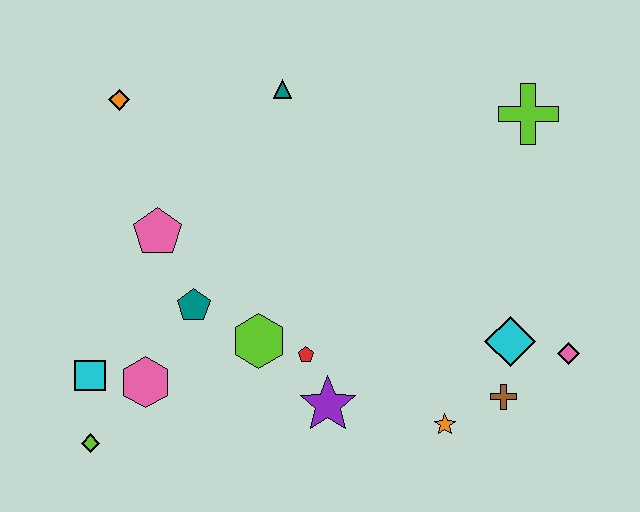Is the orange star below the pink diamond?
Yes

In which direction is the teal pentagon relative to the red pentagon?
The teal pentagon is to the left of the red pentagon.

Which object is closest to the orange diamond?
The pink pentagon is closest to the orange diamond.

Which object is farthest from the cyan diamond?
The orange diamond is farthest from the cyan diamond.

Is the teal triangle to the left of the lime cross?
Yes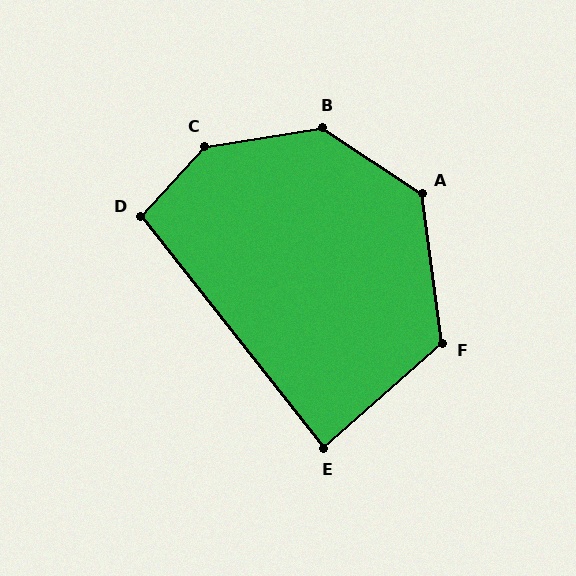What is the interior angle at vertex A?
Approximately 131 degrees (obtuse).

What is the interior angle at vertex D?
Approximately 99 degrees (obtuse).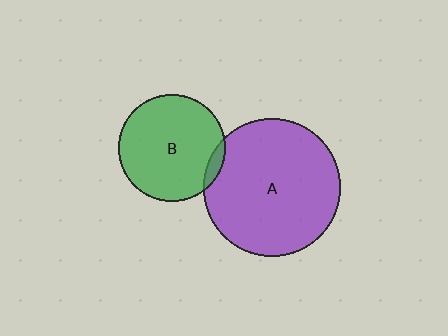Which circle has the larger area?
Circle A (purple).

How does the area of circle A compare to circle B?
Approximately 1.6 times.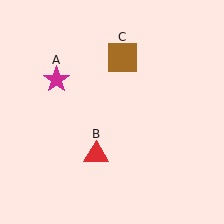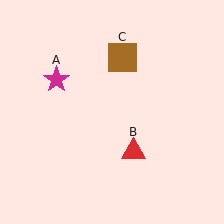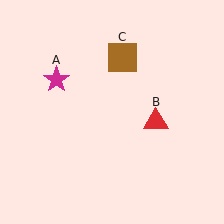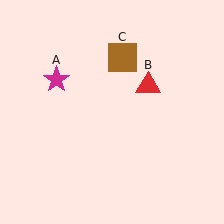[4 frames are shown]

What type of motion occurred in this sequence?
The red triangle (object B) rotated counterclockwise around the center of the scene.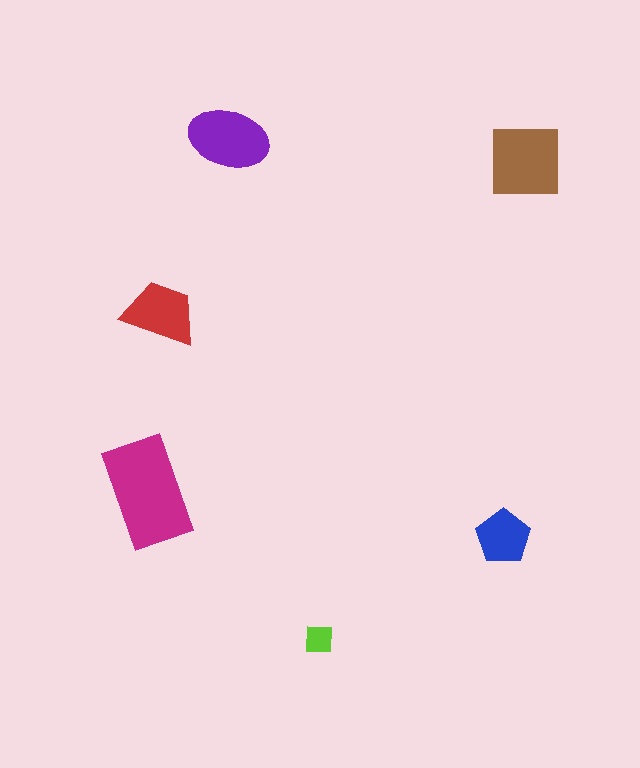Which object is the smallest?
The lime square.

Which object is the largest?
The magenta rectangle.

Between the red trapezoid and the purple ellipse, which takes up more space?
The purple ellipse.